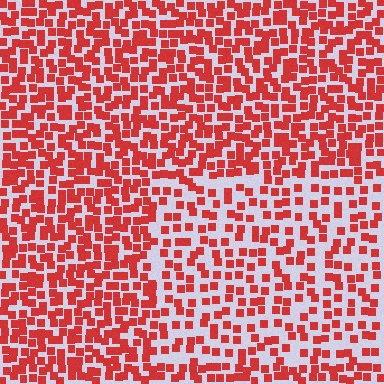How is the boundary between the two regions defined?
The boundary is defined by a change in element density (approximately 1.7x ratio). All elements are the same color, size, and shape.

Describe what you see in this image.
The image contains small red elements arranged at two different densities. A rectangle-shaped region is visible where the elements are less densely packed than the surrounding area.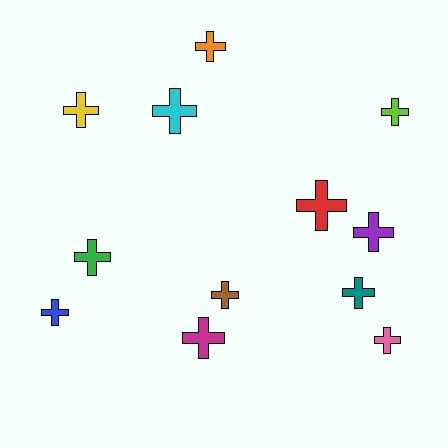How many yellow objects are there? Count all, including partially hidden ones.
There is 1 yellow object.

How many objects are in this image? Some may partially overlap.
There are 12 objects.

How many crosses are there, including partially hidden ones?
There are 12 crosses.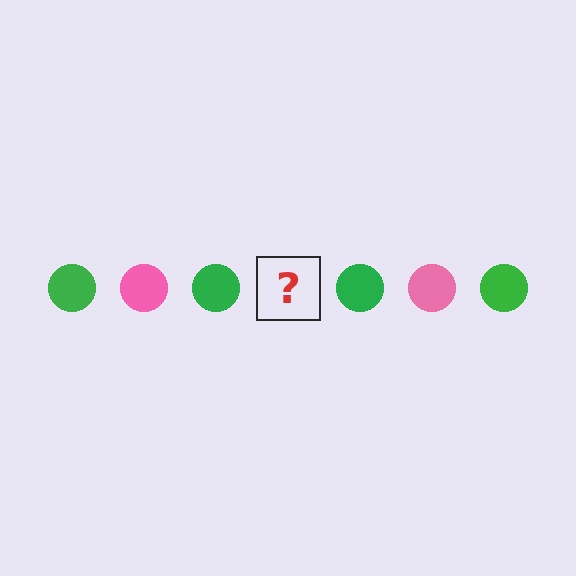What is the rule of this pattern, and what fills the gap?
The rule is that the pattern cycles through green, pink circles. The gap should be filled with a pink circle.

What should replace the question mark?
The question mark should be replaced with a pink circle.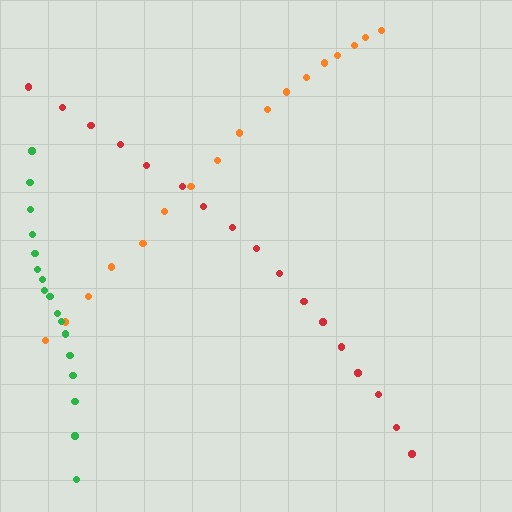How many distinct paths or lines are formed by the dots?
There are 3 distinct paths.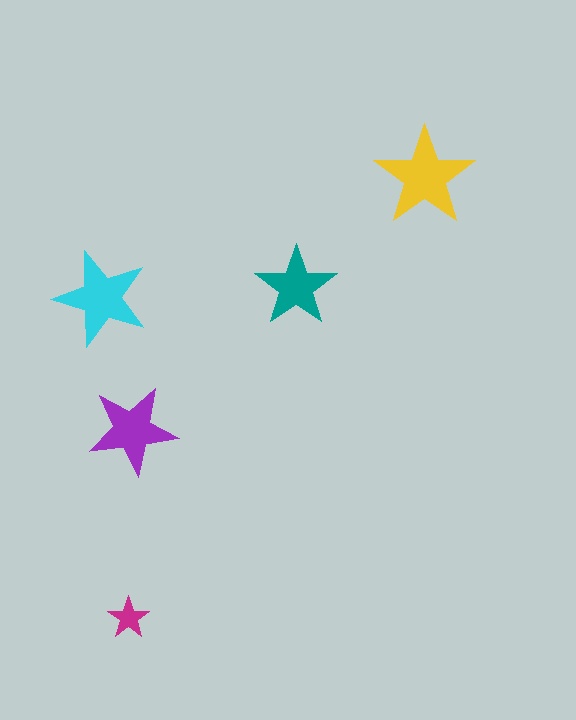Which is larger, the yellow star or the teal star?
The yellow one.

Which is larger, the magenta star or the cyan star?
The cyan one.